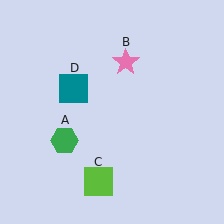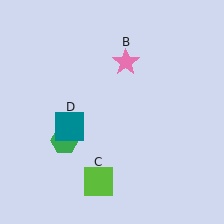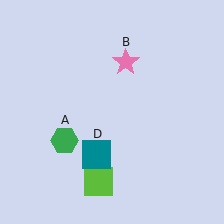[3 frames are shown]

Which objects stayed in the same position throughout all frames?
Green hexagon (object A) and pink star (object B) and lime square (object C) remained stationary.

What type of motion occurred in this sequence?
The teal square (object D) rotated counterclockwise around the center of the scene.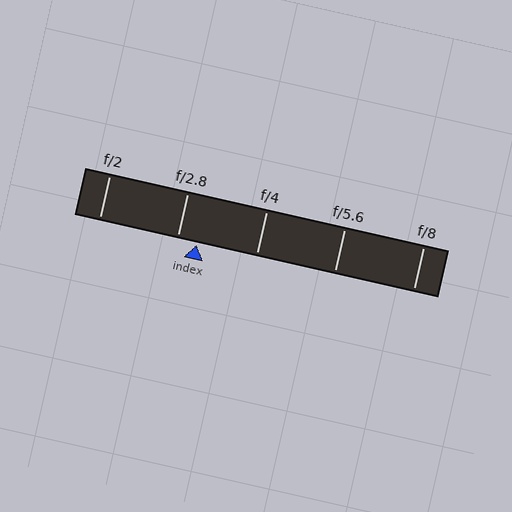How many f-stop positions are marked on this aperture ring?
There are 5 f-stop positions marked.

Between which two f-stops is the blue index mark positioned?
The index mark is between f/2.8 and f/4.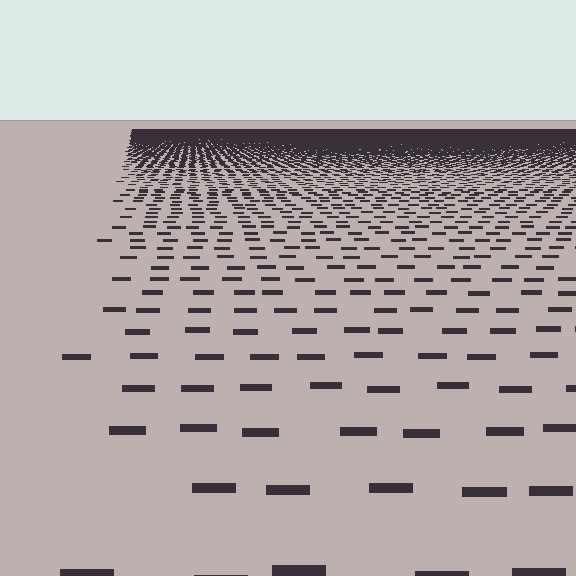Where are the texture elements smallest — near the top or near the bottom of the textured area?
Near the top.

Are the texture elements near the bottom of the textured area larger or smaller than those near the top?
Larger. Near the bottom, elements are closer to the viewer and appear at a bigger on-screen size.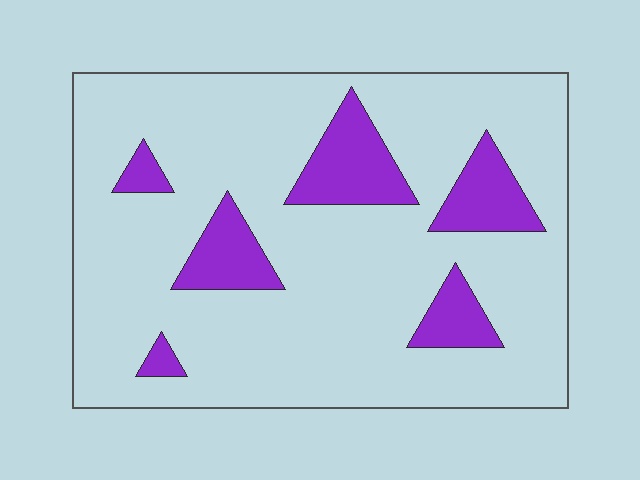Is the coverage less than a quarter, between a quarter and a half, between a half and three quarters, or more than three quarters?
Less than a quarter.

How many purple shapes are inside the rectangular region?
6.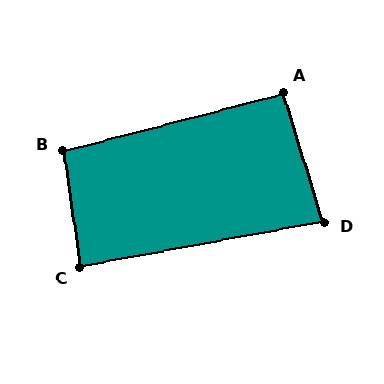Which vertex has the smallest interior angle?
D, at approximately 83 degrees.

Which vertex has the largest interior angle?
B, at approximately 97 degrees.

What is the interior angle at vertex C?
Approximately 88 degrees (approximately right).